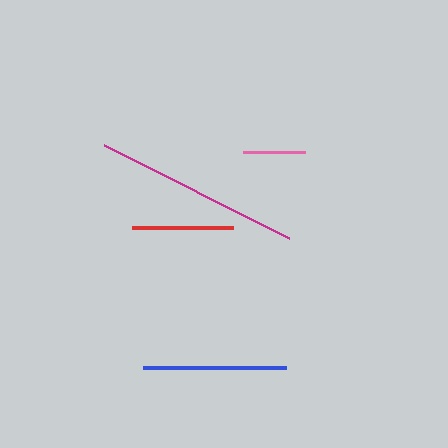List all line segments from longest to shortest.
From longest to shortest: magenta, blue, red, pink.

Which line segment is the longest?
The magenta line is the longest at approximately 207 pixels.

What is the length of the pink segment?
The pink segment is approximately 62 pixels long.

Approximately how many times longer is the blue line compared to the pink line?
The blue line is approximately 2.3 times the length of the pink line.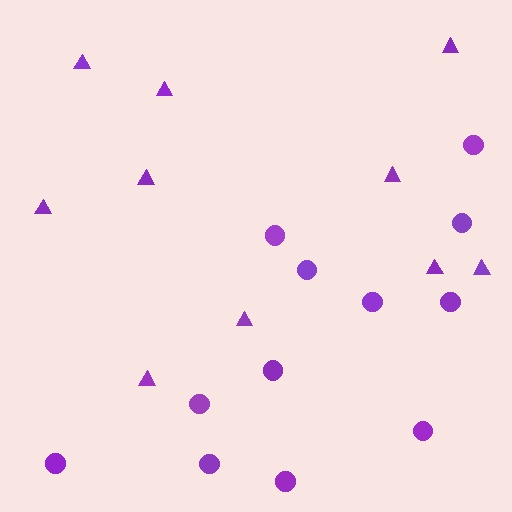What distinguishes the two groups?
There are 2 groups: one group of triangles (10) and one group of circles (12).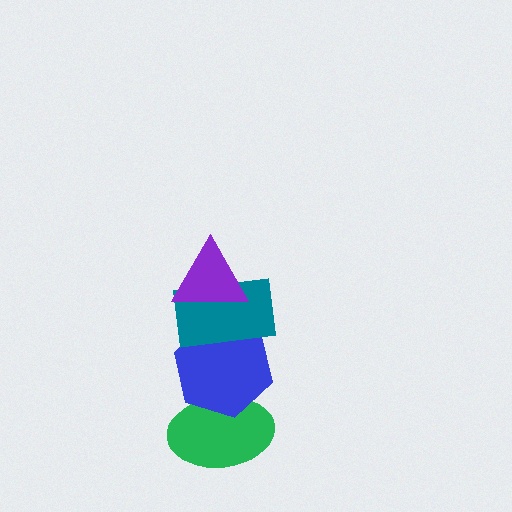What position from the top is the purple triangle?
The purple triangle is 1st from the top.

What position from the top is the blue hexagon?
The blue hexagon is 3rd from the top.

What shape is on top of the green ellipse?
The blue hexagon is on top of the green ellipse.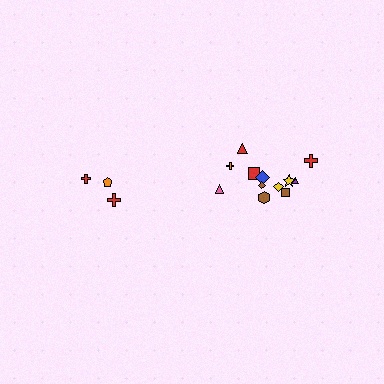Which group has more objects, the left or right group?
The right group.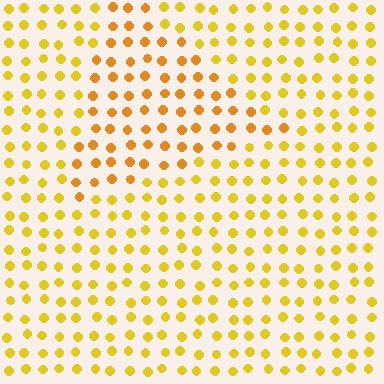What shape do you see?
I see a triangle.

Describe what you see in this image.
The image is filled with small yellow elements in a uniform arrangement. A triangle-shaped region is visible where the elements are tinted to a slightly different hue, forming a subtle color boundary.